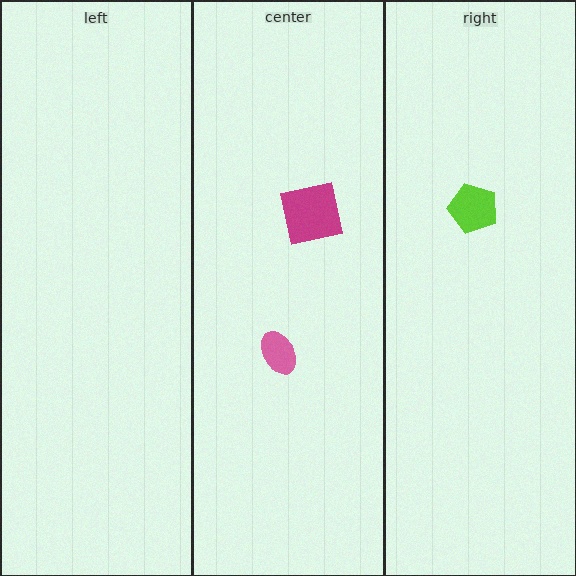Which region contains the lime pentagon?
The right region.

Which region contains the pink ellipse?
The center region.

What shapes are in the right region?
The lime pentagon.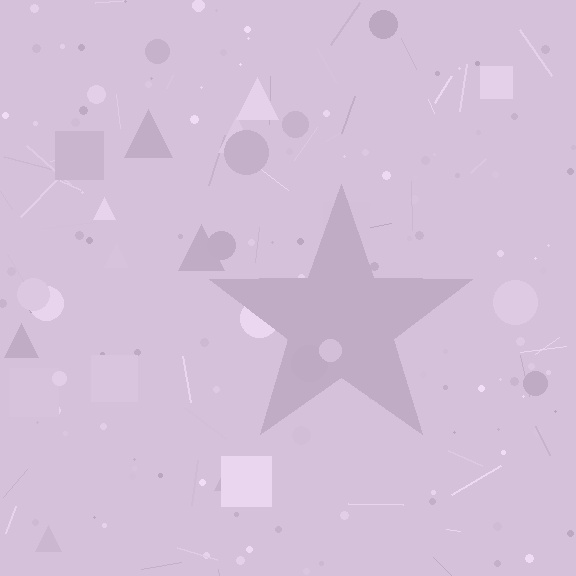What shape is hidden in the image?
A star is hidden in the image.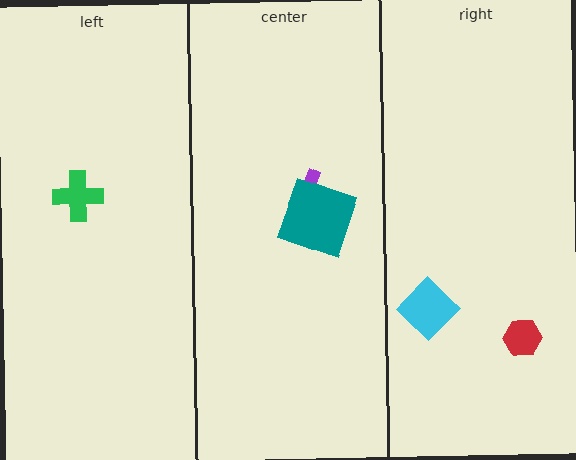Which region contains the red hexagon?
The right region.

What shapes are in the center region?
The purple arrow, the teal square.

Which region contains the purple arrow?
The center region.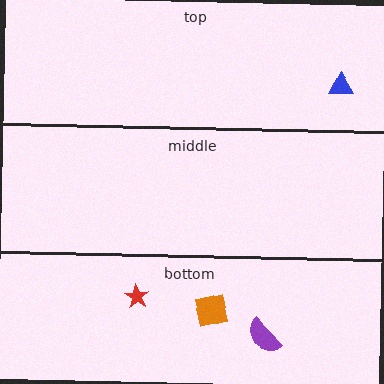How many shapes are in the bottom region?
3.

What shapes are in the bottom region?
The red star, the purple semicircle, the orange square.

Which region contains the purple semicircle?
The bottom region.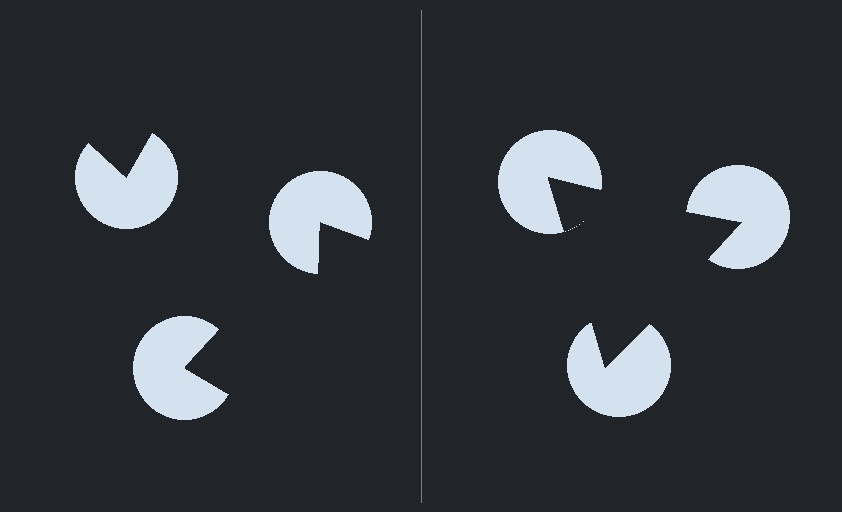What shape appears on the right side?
An illusory triangle.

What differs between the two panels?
The pac-man discs are positioned identically on both sides; only the wedge orientations differ. On the right they align to a triangle; on the left they are misaligned.